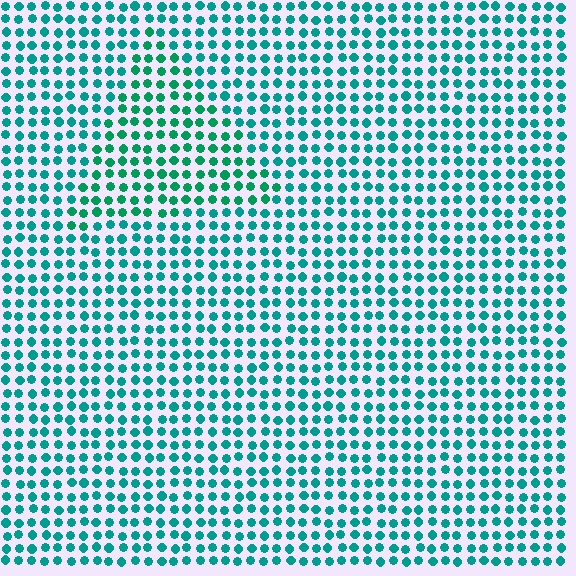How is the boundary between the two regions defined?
The boundary is defined purely by a slight shift in hue (about 22 degrees). Spacing, size, and orientation are identical on both sides.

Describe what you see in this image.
The image is filled with small teal elements in a uniform arrangement. A triangle-shaped region is visible where the elements are tinted to a slightly different hue, forming a subtle color boundary.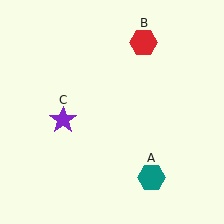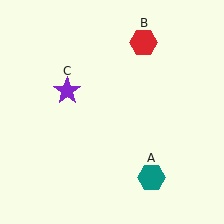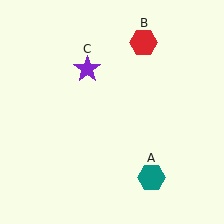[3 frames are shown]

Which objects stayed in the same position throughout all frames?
Teal hexagon (object A) and red hexagon (object B) remained stationary.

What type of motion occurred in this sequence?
The purple star (object C) rotated clockwise around the center of the scene.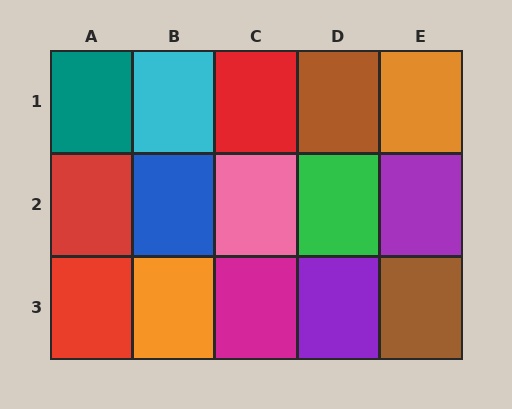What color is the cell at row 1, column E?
Orange.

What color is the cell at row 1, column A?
Teal.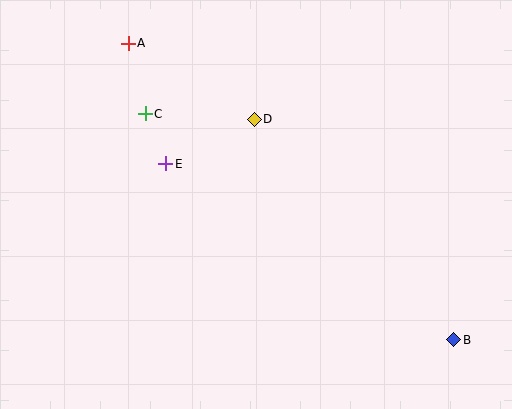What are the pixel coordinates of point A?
Point A is at (128, 43).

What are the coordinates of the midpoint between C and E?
The midpoint between C and E is at (155, 139).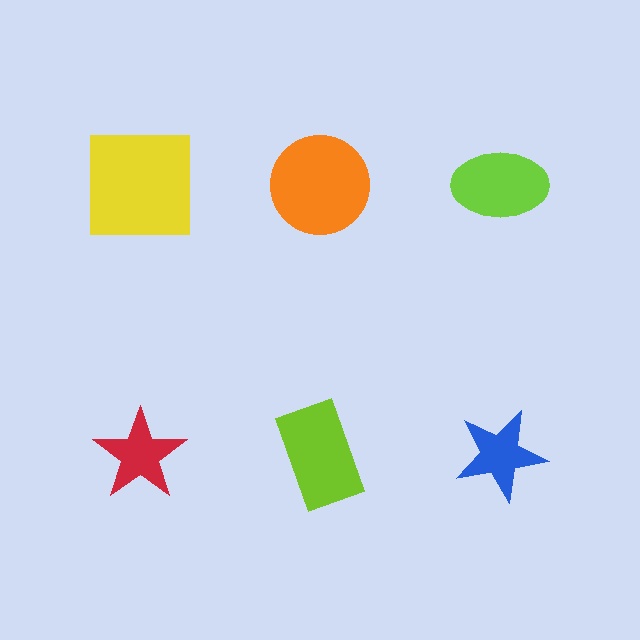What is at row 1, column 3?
A lime ellipse.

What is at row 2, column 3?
A blue star.